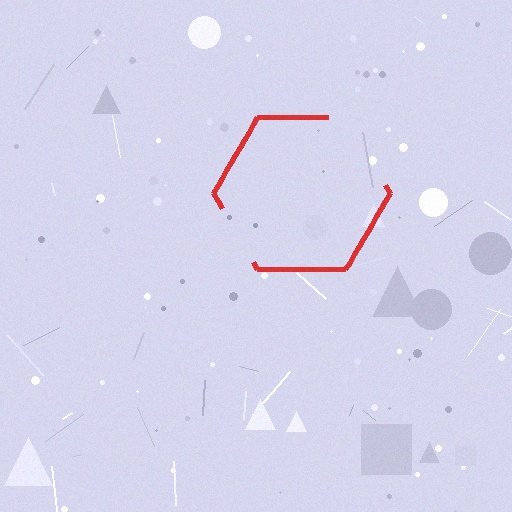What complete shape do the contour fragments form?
The contour fragments form a hexagon.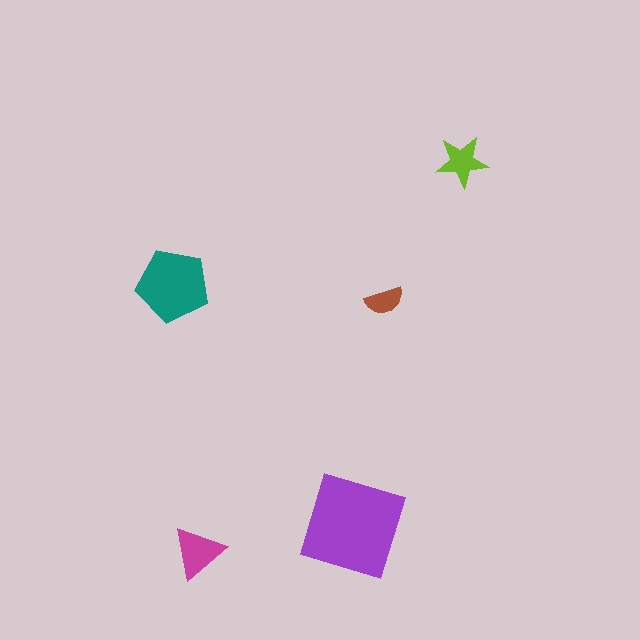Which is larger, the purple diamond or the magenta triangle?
The purple diamond.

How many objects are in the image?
There are 5 objects in the image.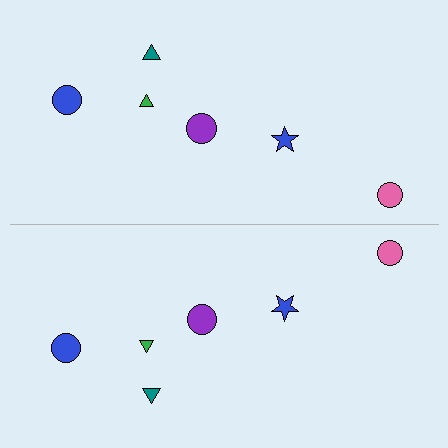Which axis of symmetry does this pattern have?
The pattern has a horizontal axis of symmetry running through the center of the image.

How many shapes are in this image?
There are 12 shapes in this image.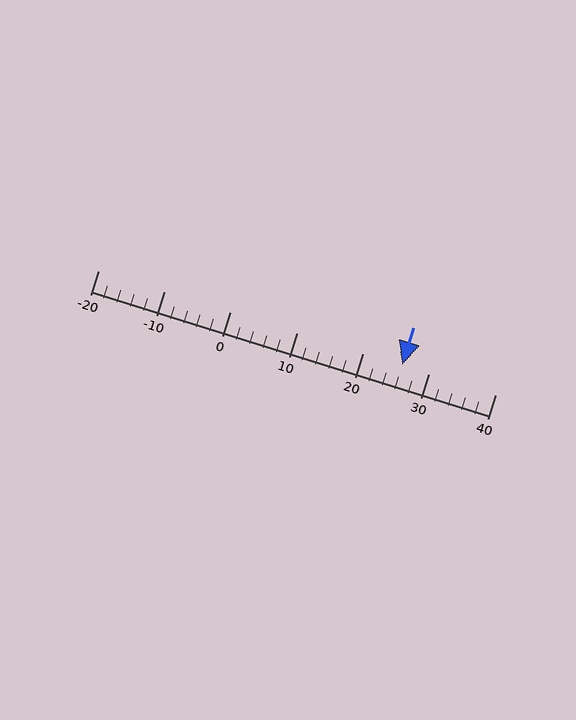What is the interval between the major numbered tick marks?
The major tick marks are spaced 10 units apart.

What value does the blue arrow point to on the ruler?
The blue arrow points to approximately 26.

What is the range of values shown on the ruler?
The ruler shows values from -20 to 40.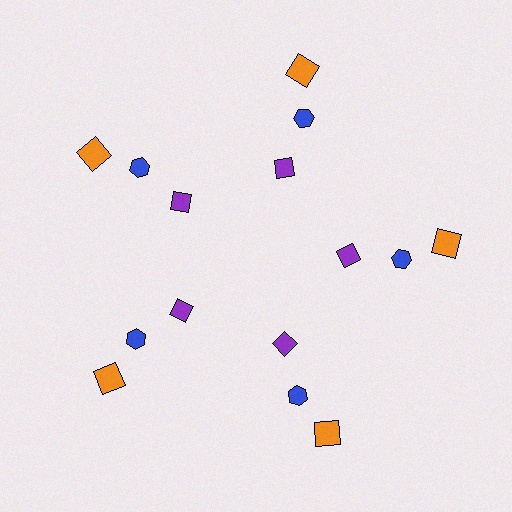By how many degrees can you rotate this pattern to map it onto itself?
The pattern maps onto itself every 72 degrees of rotation.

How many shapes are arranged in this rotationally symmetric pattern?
There are 15 shapes, arranged in 5 groups of 3.